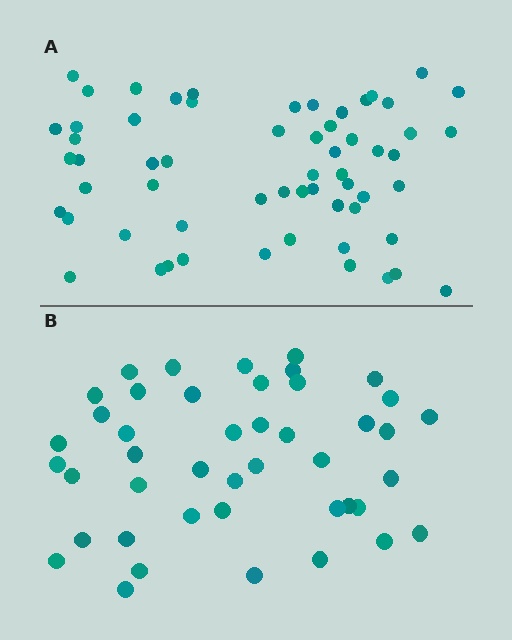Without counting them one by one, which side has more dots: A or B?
Region A (the top region) has more dots.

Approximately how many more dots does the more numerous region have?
Region A has approximately 15 more dots than region B.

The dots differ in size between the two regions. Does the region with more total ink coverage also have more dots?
No. Region B has more total ink coverage because its dots are larger, but region A actually contains more individual dots. Total area can be misleading — the number of items is what matters here.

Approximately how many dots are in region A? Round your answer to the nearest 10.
About 60 dots.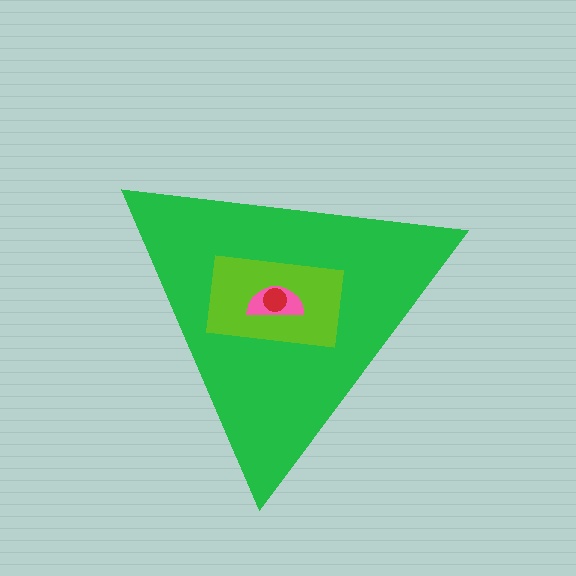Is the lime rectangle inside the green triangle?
Yes.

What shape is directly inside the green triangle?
The lime rectangle.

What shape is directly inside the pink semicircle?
The red circle.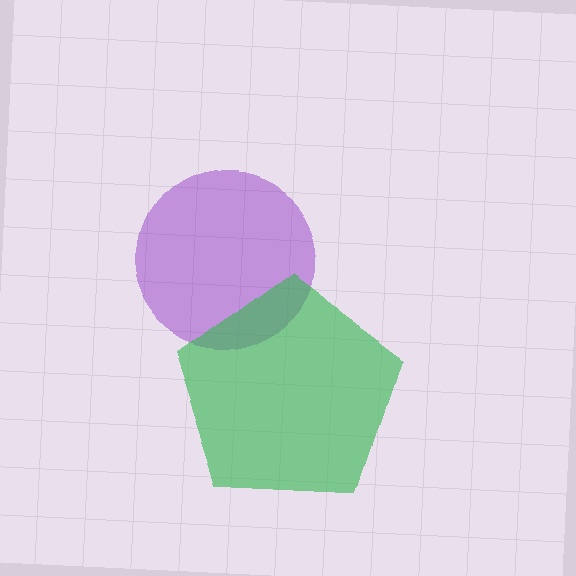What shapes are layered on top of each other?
The layered shapes are: a purple circle, a green pentagon.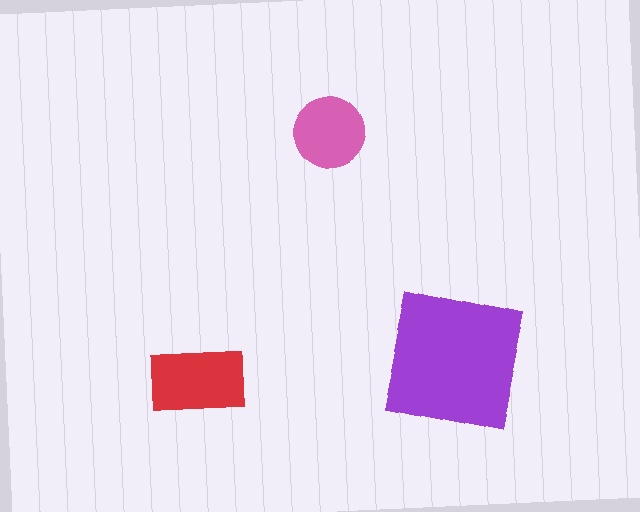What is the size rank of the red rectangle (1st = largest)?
2nd.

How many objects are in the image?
There are 3 objects in the image.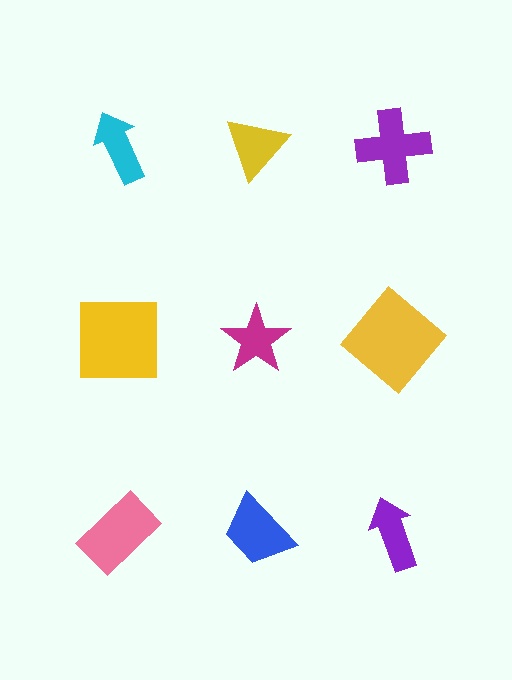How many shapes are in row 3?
3 shapes.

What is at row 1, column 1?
A cyan arrow.